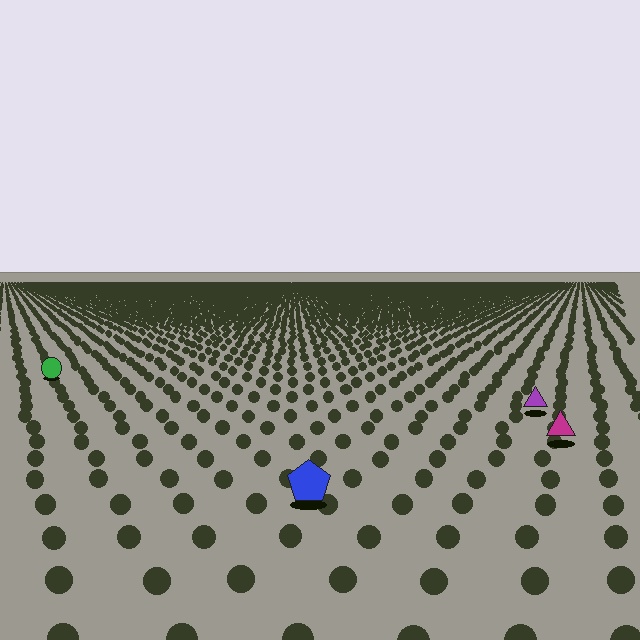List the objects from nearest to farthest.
From nearest to farthest: the blue pentagon, the magenta triangle, the purple triangle, the green circle.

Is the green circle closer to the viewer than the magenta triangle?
No. The magenta triangle is closer — you can tell from the texture gradient: the ground texture is coarser near it.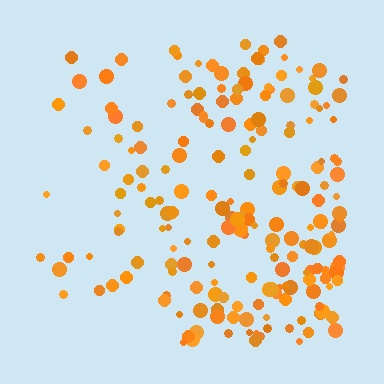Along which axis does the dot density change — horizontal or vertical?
Horizontal.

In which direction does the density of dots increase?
From left to right, with the right side densest.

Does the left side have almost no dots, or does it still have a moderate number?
Still a moderate number, just noticeably fewer than the right.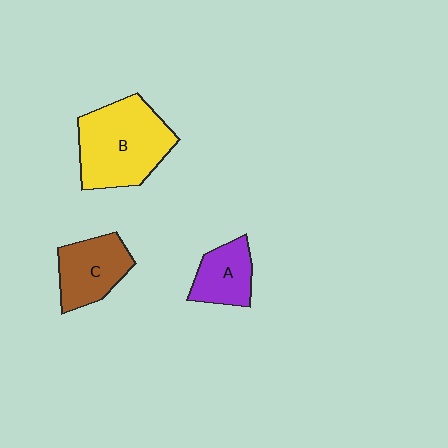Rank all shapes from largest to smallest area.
From largest to smallest: B (yellow), C (brown), A (purple).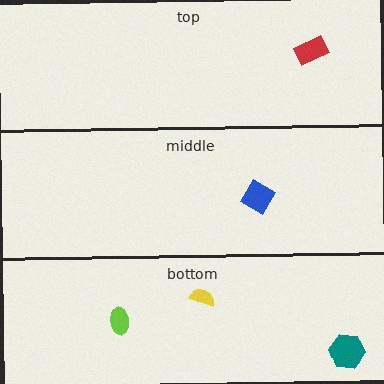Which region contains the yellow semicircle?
The bottom region.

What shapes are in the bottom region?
The yellow semicircle, the teal hexagon, the lime ellipse.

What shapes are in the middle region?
The blue diamond.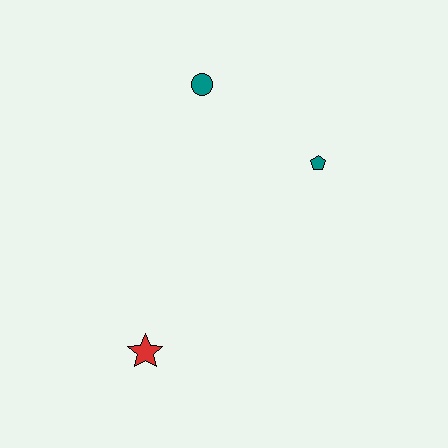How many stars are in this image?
There is 1 star.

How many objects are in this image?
There are 3 objects.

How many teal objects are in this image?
There are 2 teal objects.